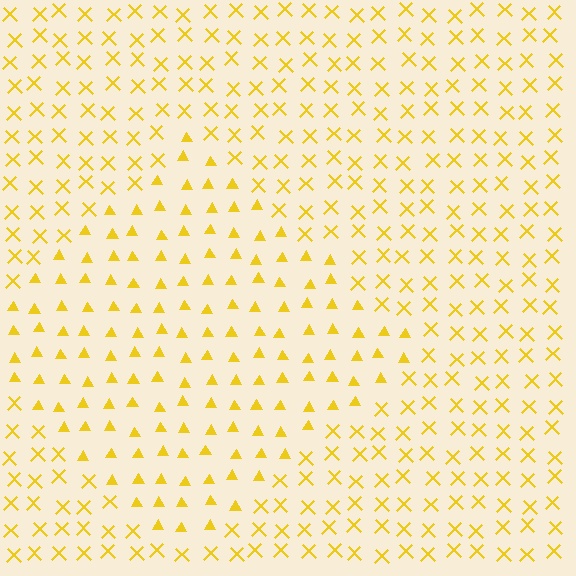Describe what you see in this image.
The image is filled with small yellow elements arranged in a uniform grid. A diamond-shaped region contains triangles, while the surrounding area contains X marks. The boundary is defined purely by the change in element shape.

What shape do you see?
I see a diamond.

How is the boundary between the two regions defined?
The boundary is defined by a change in element shape: triangles inside vs. X marks outside. All elements share the same color and spacing.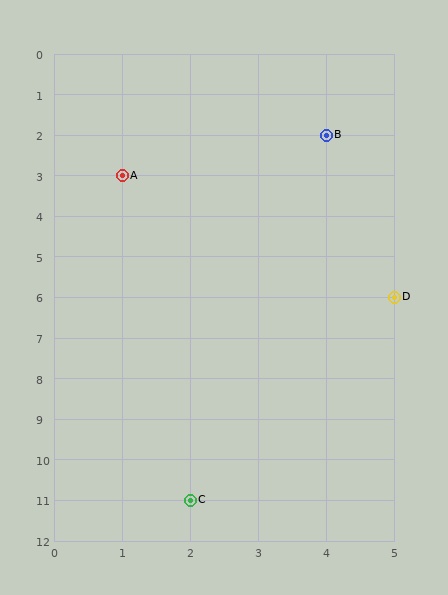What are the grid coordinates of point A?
Point A is at grid coordinates (1, 3).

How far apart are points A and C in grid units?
Points A and C are 1 column and 8 rows apart (about 8.1 grid units diagonally).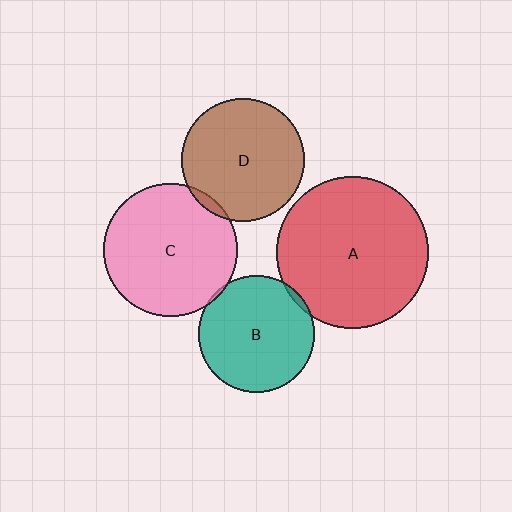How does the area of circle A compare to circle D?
Approximately 1.5 times.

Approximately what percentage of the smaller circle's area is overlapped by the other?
Approximately 5%.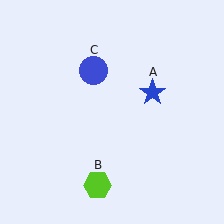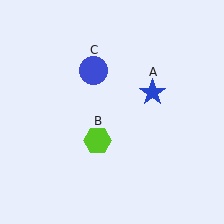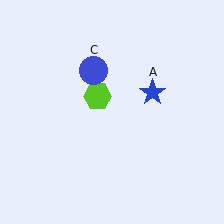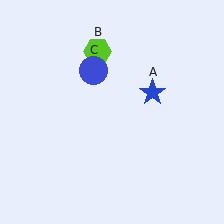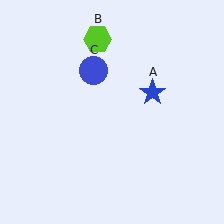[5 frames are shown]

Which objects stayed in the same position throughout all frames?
Blue star (object A) and blue circle (object C) remained stationary.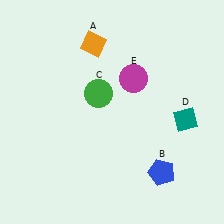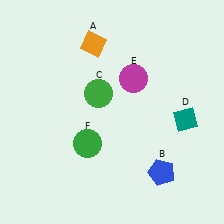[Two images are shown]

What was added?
A green circle (F) was added in Image 2.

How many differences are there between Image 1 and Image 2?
There is 1 difference between the two images.